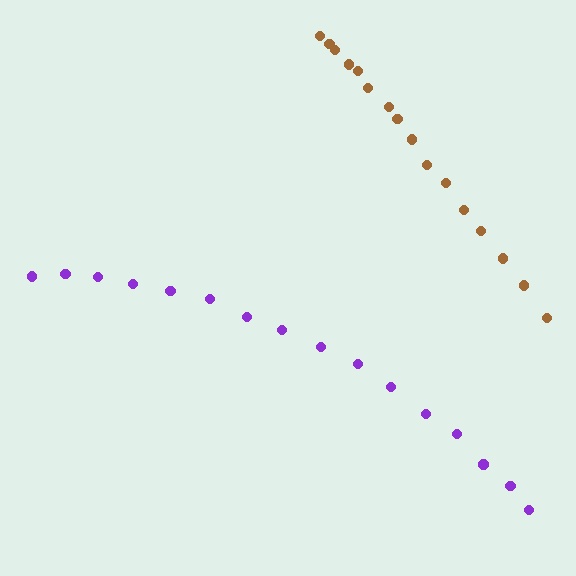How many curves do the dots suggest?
There are 2 distinct paths.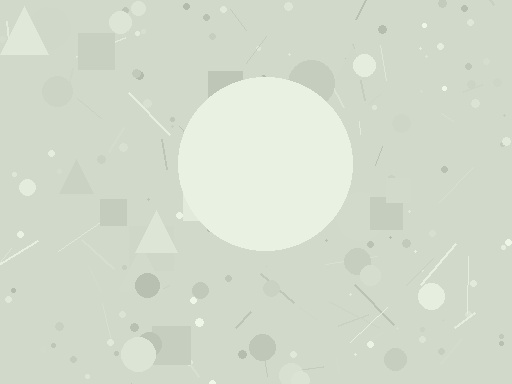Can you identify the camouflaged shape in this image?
The camouflaged shape is a circle.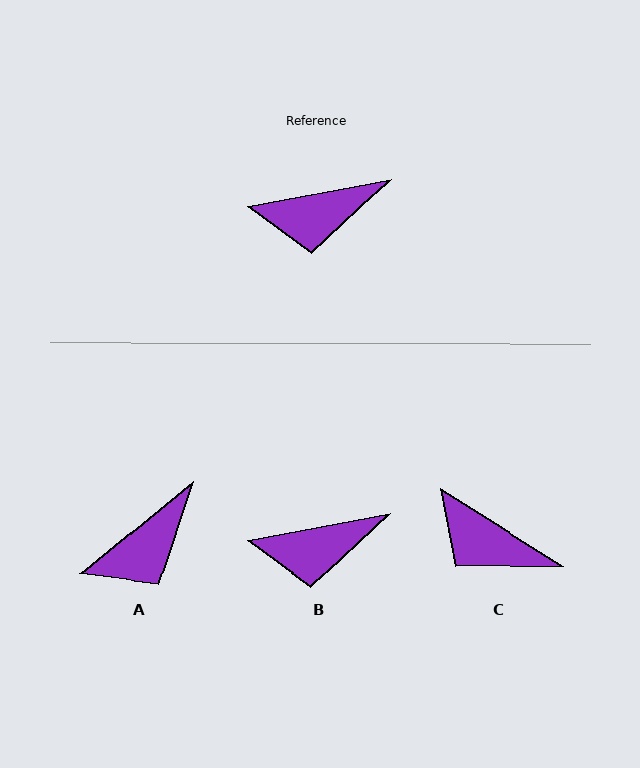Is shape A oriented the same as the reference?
No, it is off by about 29 degrees.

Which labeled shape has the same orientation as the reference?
B.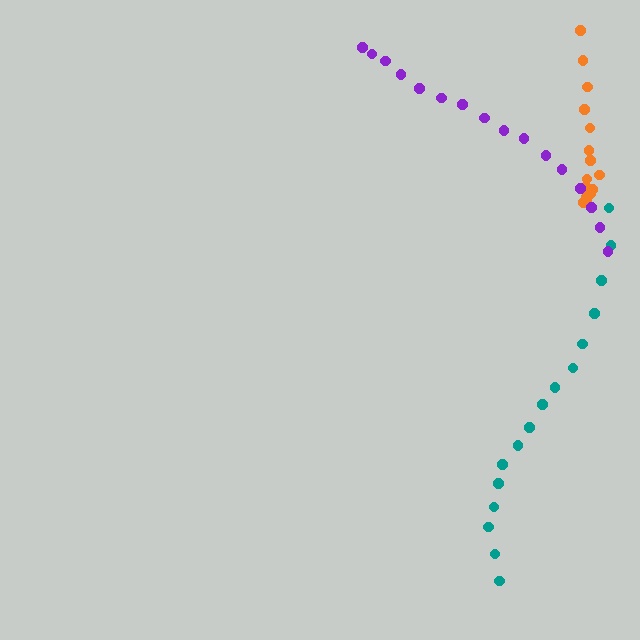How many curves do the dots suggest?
There are 3 distinct paths.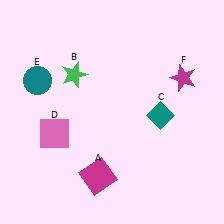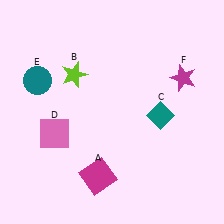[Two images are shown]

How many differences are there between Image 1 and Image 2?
There is 1 difference between the two images.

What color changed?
The star (B) changed from green in Image 1 to lime in Image 2.